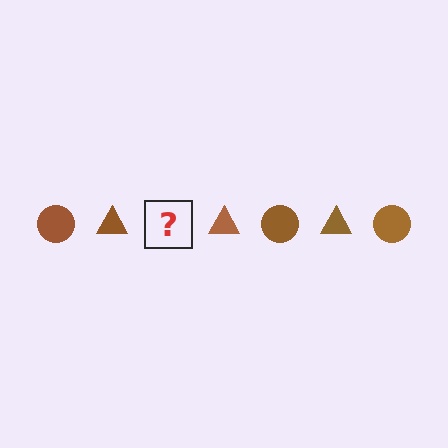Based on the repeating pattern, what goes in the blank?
The blank should be a brown circle.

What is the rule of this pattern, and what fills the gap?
The rule is that the pattern cycles through circle, triangle shapes in brown. The gap should be filled with a brown circle.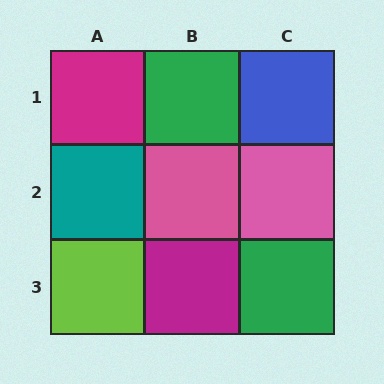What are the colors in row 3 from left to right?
Lime, magenta, green.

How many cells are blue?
1 cell is blue.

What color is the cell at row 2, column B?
Pink.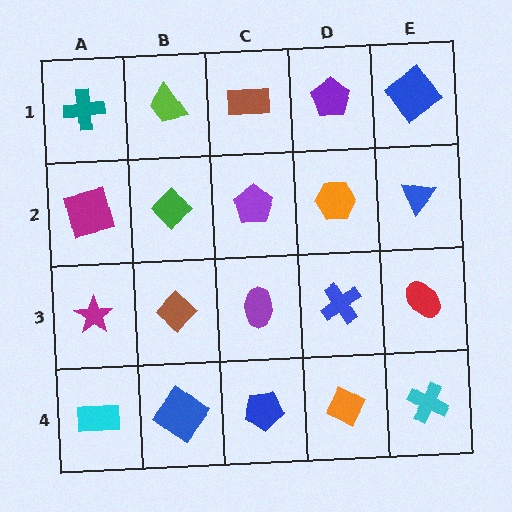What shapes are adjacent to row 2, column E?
A blue diamond (row 1, column E), a red ellipse (row 3, column E), an orange hexagon (row 2, column D).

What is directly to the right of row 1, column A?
A lime trapezoid.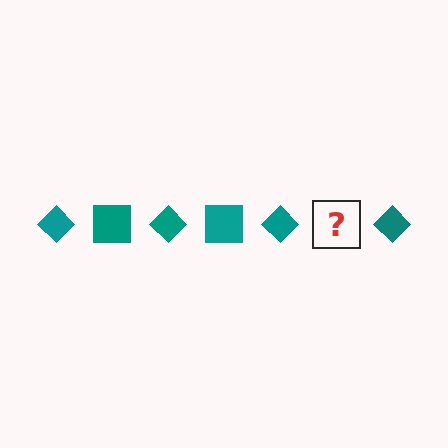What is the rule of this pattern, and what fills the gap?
The rule is that the pattern cycles through diamond, square shapes in teal. The gap should be filled with a teal square.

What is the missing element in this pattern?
The missing element is a teal square.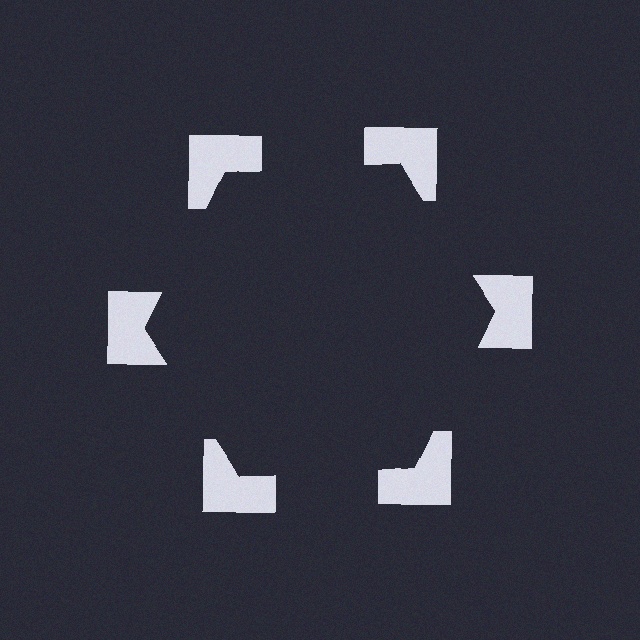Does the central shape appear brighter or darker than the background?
It typically appears slightly darker than the background, even though no actual brightness change is drawn.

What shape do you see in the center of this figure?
An illusory hexagon — its edges are inferred from the aligned wedge cuts in the notched squares, not physically drawn.